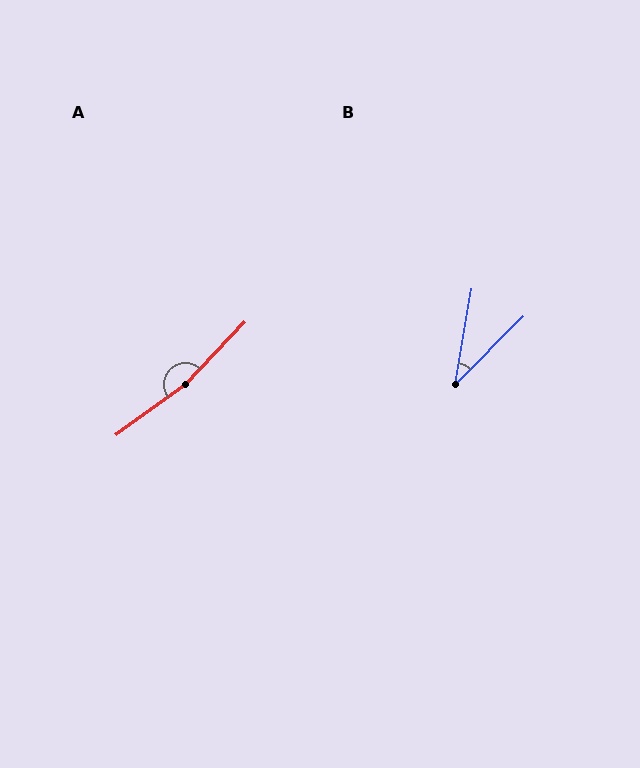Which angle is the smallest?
B, at approximately 35 degrees.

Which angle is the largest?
A, at approximately 169 degrees.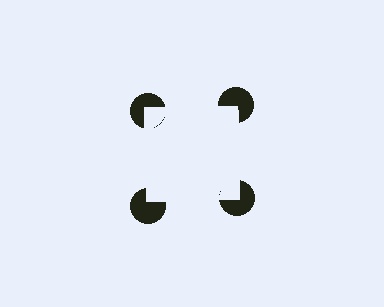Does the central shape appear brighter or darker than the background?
It typically appears slightly brighter than the background, even though no actual brightness change is drawn.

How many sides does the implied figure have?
4 sides.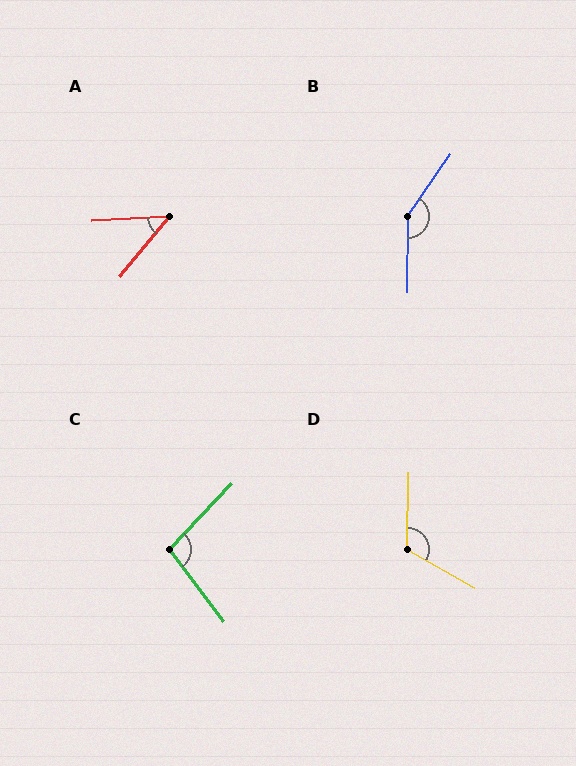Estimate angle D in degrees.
Approximately 118 degrees.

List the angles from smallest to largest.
A (48°), C (99°), D (118°), B (146°).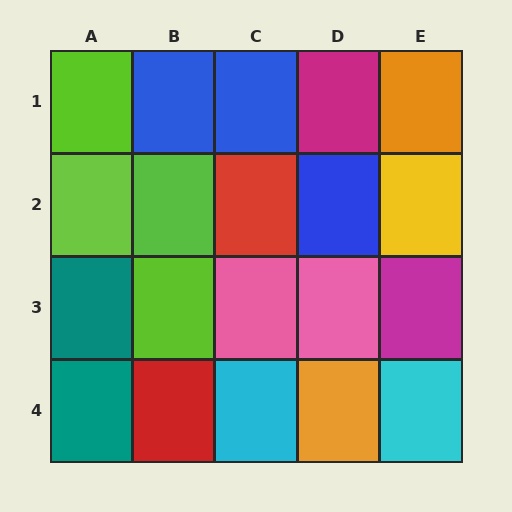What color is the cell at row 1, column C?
Blue.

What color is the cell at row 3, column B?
Lime.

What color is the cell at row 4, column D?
Orange.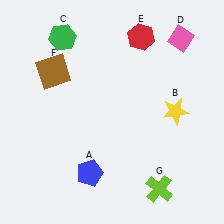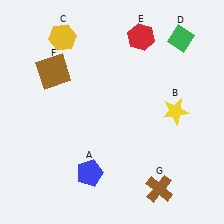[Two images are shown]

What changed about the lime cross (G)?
In Image 1, G is lime. In Image 2, it changed to brown.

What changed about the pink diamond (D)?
In Image 1, D is pink. In Image 2, it changed to green.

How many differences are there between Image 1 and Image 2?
There are 3 differences between the two images.